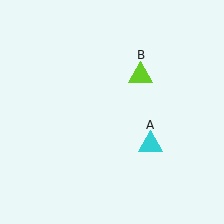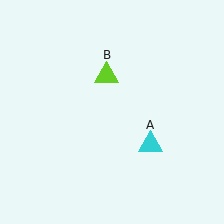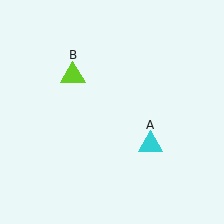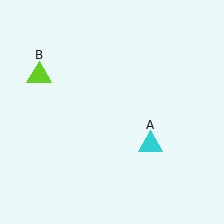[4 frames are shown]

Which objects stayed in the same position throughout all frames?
Cyan triangle (object A) remained stationary.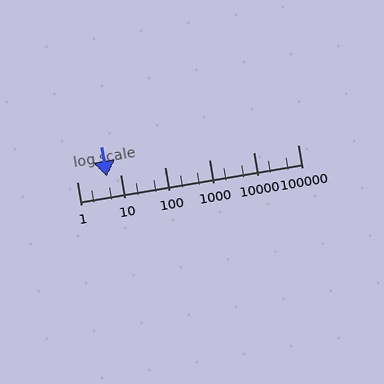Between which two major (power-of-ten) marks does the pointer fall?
The pointer is between 1 and 10.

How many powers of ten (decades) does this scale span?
The scale spans 5 decades, from 1 to 100000.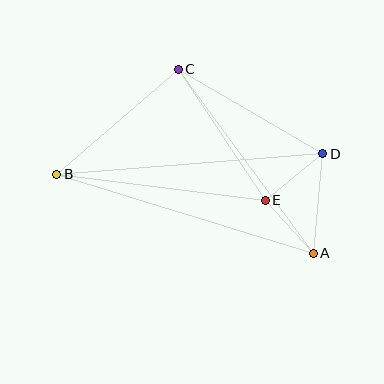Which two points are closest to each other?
Points A and E are closest to each other.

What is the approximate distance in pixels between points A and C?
The distance between A and C is approximately 229 pixels.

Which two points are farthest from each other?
Points A and B are farthest from each other.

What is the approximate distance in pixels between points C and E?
The distance between C and E is approximately 158 pixels.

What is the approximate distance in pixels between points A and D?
The distance between A and D is approximately 100 pixels.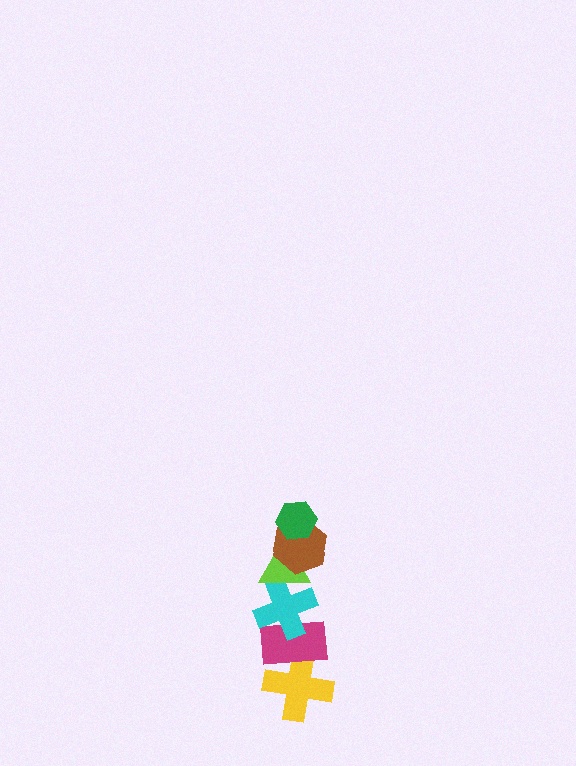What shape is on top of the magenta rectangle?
The cyan cross is on top of the magenta rectangle.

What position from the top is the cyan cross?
The cyan cross is 4th from the top.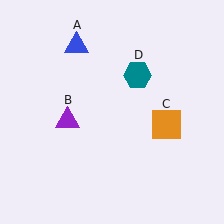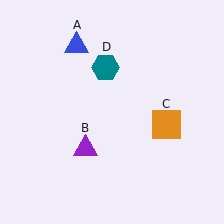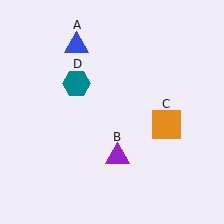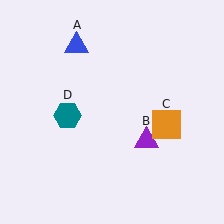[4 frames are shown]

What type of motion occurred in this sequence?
The purple triangle (object B), teal hexagon (object D) rotated counterclockwise around the center of the scene.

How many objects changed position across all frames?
2 objects changed position: purple triangle (object B), teal hexagon (object D).